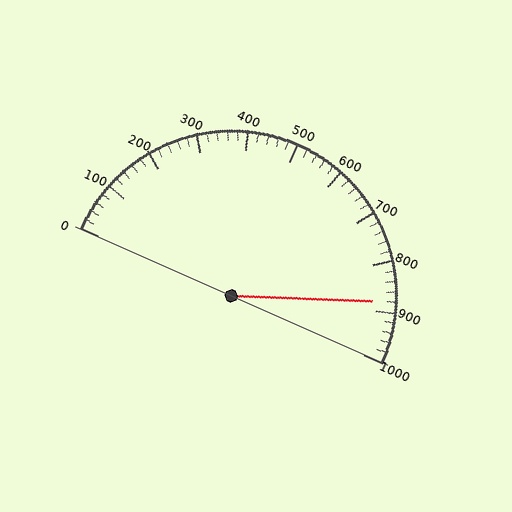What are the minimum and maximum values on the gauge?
The gauge ranges from 0 to 1000.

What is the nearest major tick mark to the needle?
The nearest major tick mark is 900.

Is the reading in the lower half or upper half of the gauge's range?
The reading is in the upper half of the range (0 to 1000).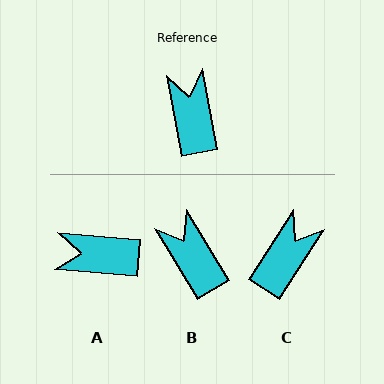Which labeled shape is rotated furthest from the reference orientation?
A, about 75 degrees away.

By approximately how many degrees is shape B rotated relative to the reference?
Approximately 21 degrees counter-clockwise.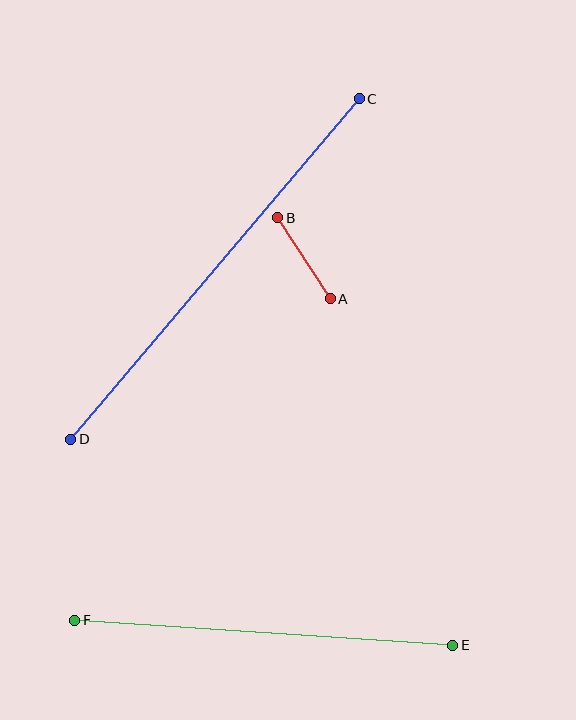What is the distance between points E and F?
The distance is approximately 379 pixels.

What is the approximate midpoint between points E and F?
The midpoint is at approximately (264, 633) pixels.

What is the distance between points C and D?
The distance is approximately 447 pixels.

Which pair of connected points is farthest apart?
Points C and D are farthest apart.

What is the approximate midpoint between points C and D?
The midpoint is at approximately (215, 269) pixels.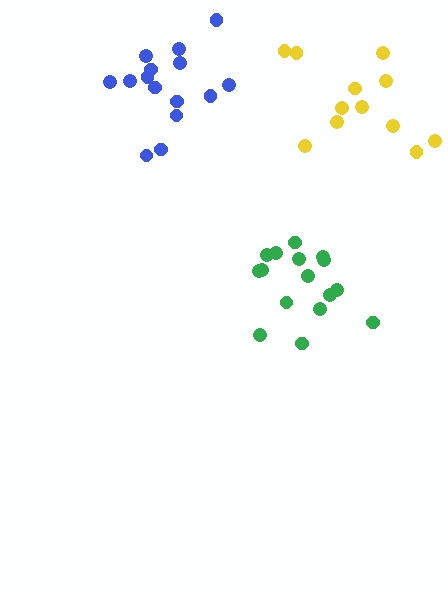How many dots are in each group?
Group 1: 15 dots, Group 2: 16 dots, Group 3: 12 dots (43 total).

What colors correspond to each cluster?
The clusters are colored: blue, green, yellow.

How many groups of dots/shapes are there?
There are 3 groups.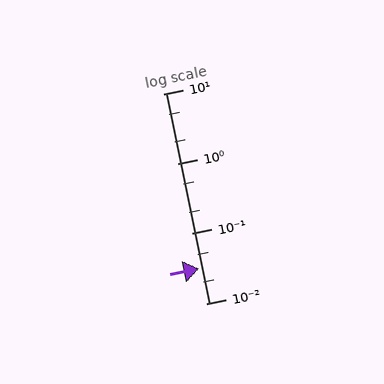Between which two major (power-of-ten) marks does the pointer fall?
The pointer is between 0.01 and 0.1.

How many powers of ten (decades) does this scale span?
The scale spans 3 decades, from 0.01 to 10.